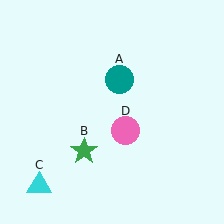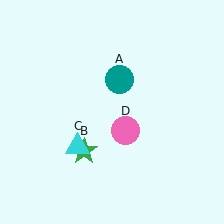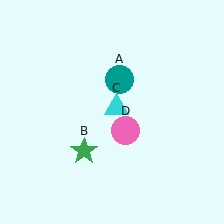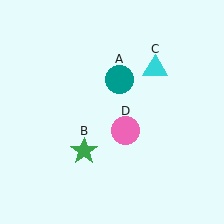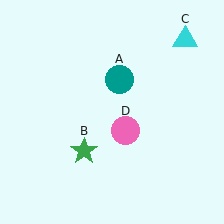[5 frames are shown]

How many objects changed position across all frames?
1 object changed position: cyan triangle (object C).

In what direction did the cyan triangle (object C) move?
The cyan triangle (object C) moved up and to the right.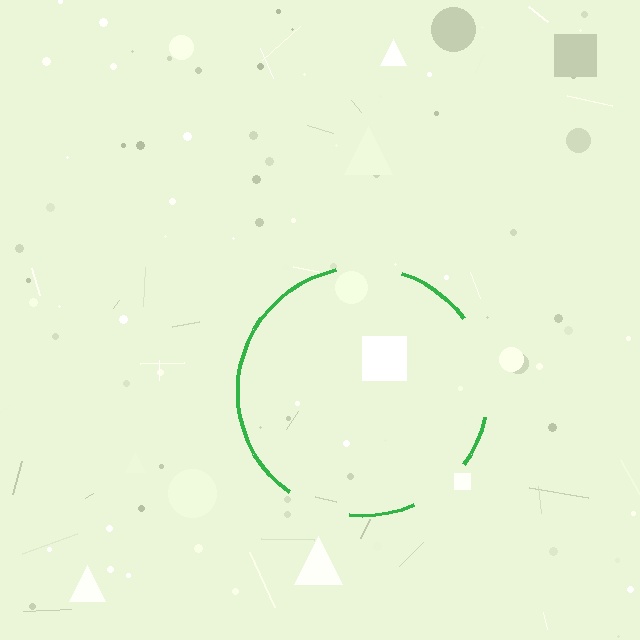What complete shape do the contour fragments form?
The contour fragments form a circle.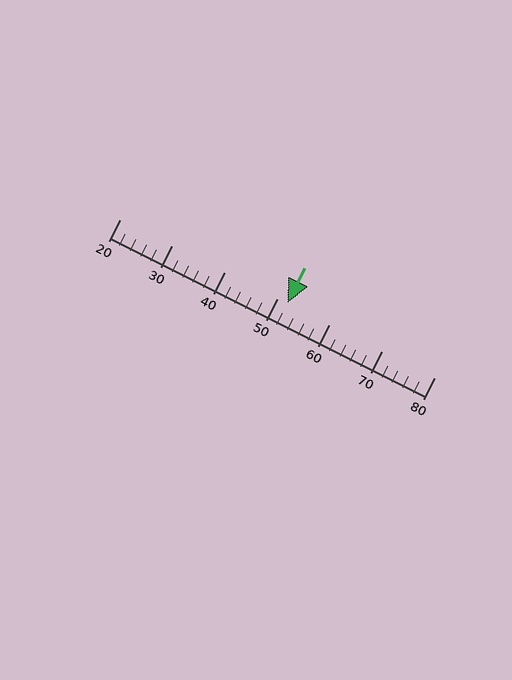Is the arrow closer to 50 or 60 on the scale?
The arrow is closer to 50.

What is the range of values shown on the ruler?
The ruler shows values from 20 to 80.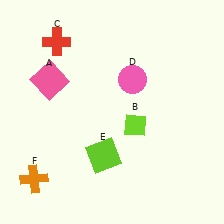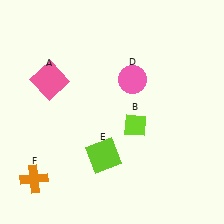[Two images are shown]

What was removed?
The red cross (C) was removed in Image 2.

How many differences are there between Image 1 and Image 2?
There is 1 difference between the two images.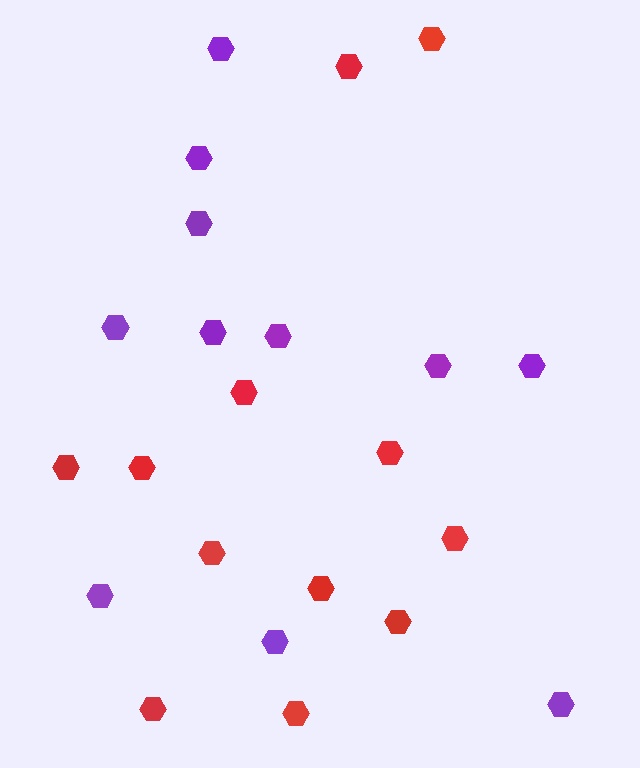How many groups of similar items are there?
There are 2 groups: one group of purple hexagons (11) and one group of red hexagons (12).